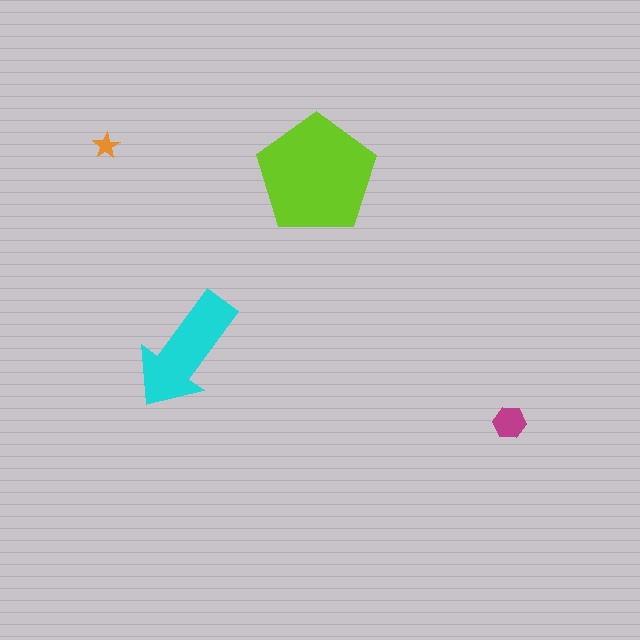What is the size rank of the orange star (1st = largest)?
4th.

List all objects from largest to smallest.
The lime pentagon, the cyan arrow, the magenta hexagon, the orange star.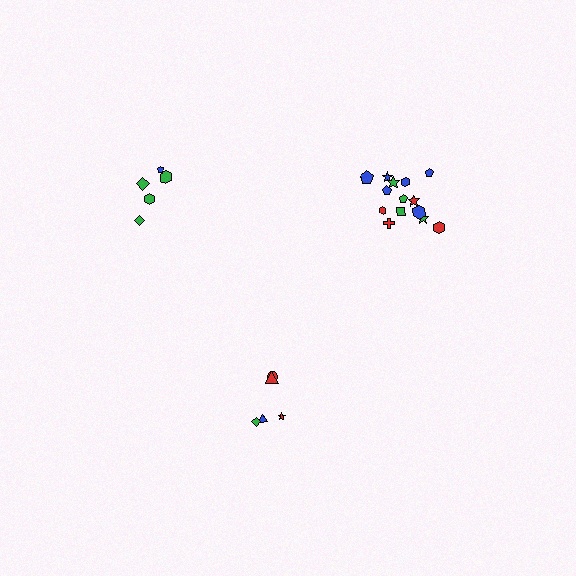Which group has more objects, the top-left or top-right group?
The top-right group.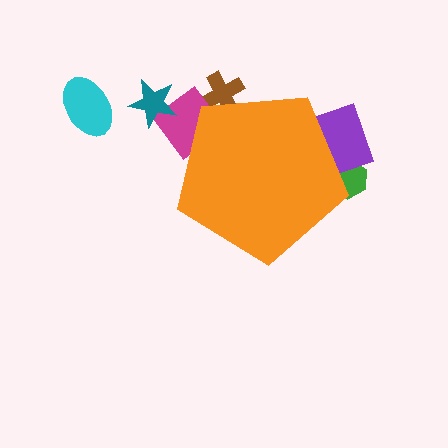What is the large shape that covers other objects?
An orange pentagon.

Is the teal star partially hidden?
No, the teal star is fully visible.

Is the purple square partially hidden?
Yes, the purple square is partially hidden behind the orange pentagon.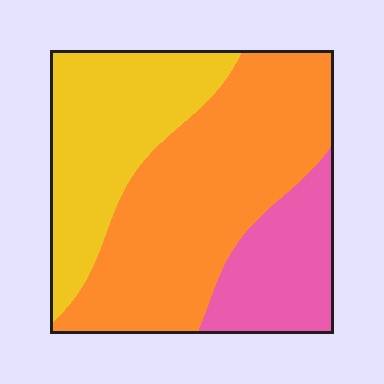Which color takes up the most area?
Orange, at roughly 50%.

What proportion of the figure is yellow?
Yellow takes up between a sixth and a third of the figure.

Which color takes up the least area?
Pink, at roughly 20%.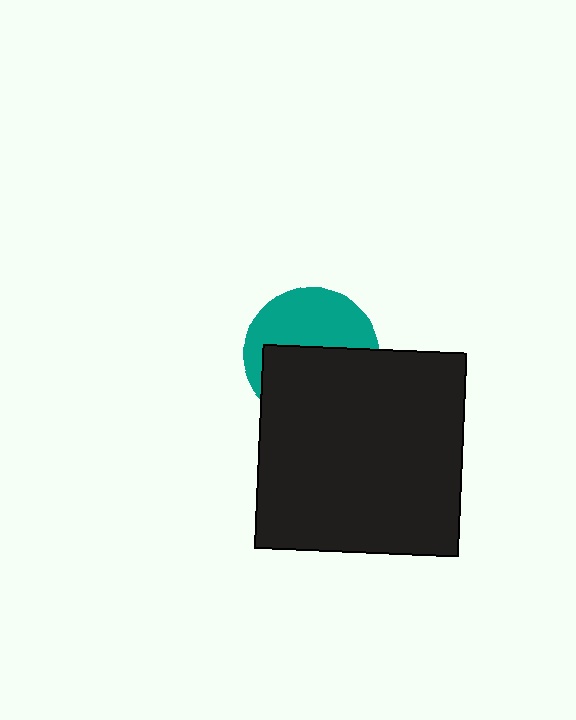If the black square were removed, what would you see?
You would see the complete teal circle.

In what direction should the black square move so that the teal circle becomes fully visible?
The black square should move down. That is the shortest direction to clear the overlap and leave the teal circle fully visible.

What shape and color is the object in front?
The object in front is a black square.